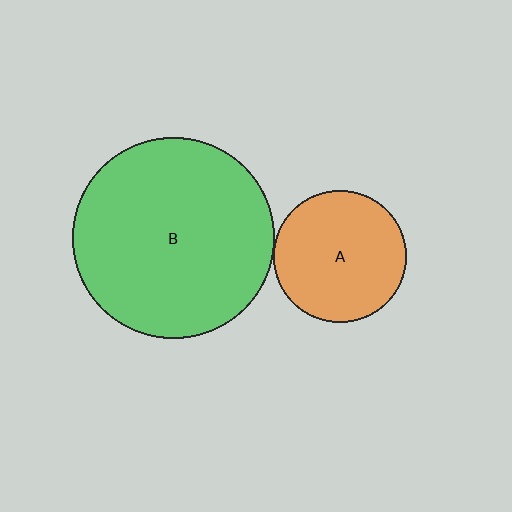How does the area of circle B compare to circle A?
Approximately 2.3 times.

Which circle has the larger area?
Circle B (green).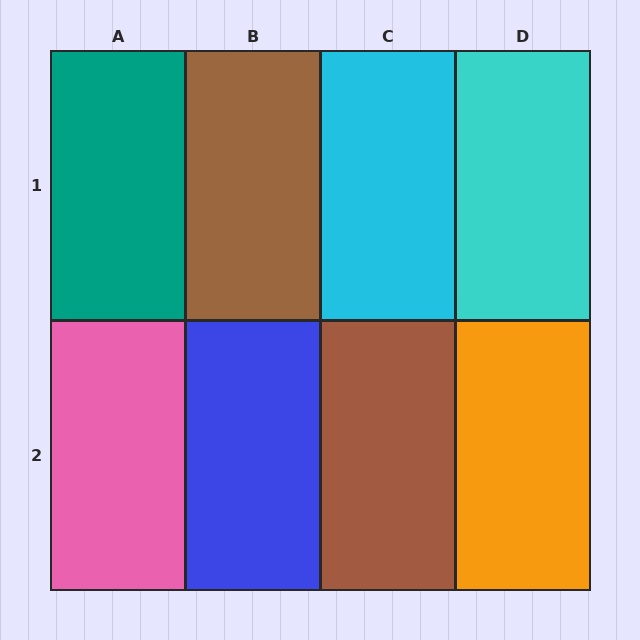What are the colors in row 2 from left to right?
Pink, blue, brown, orange.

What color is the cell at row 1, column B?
Brown.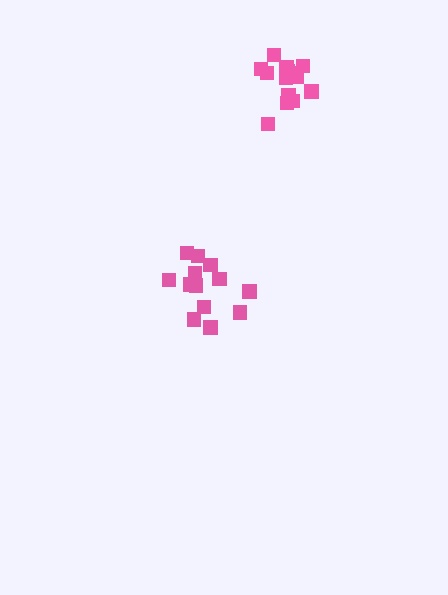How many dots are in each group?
Group 1: 15 dots, Group 2: 13 dots (28 total).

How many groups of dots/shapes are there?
There are 2 groups.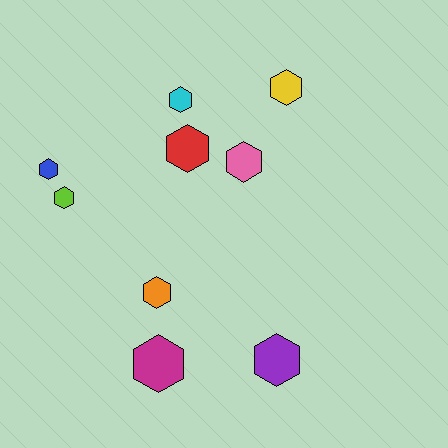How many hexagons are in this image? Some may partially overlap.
There are 9 hexagons.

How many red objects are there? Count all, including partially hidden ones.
There is 1 red object.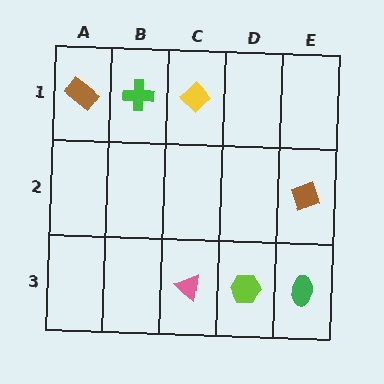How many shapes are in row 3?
3 shapes.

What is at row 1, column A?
A brown rectangle.